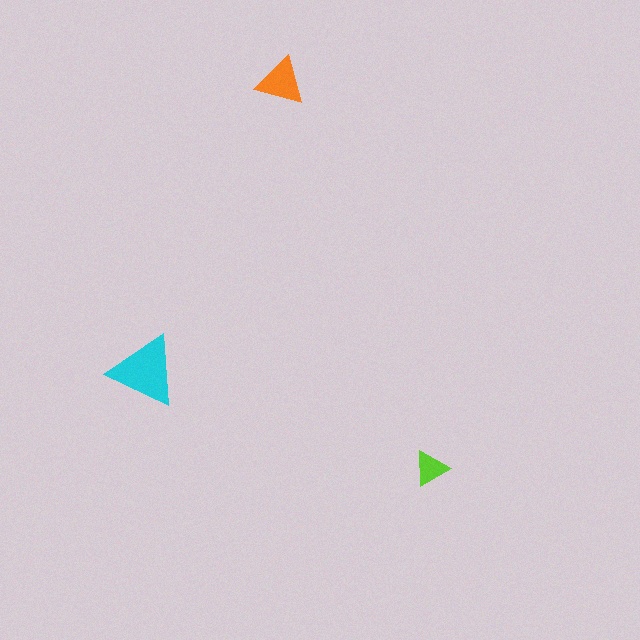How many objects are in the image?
There are 3 objects in the image.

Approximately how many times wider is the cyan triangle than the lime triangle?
About 2 times wider.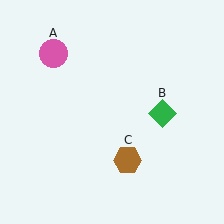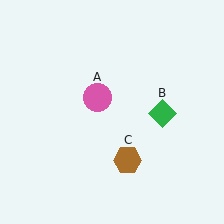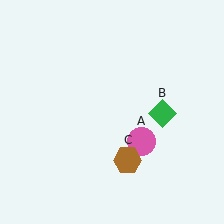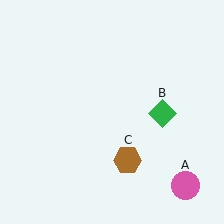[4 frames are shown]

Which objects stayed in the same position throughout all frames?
Green diamond (object B) and brown hexagon (object C) remained stationary.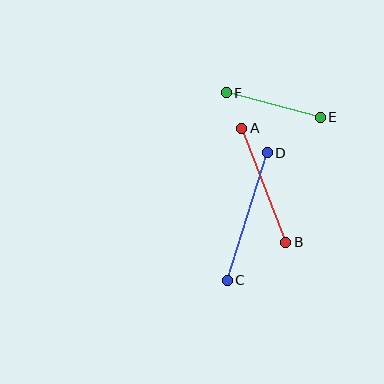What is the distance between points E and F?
The distance is approximately 97 pixels.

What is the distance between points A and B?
The distance is approximately 122 pixels.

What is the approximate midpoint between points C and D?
The midpoint is at approximately (247, 216) pixels.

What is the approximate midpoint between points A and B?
The midpoint is at approximately (264, 185) pixels.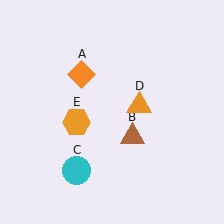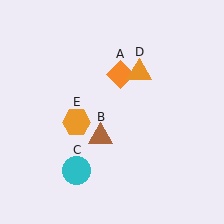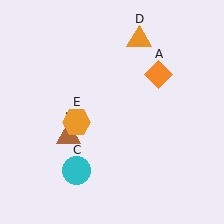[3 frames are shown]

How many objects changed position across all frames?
3 objects changed position: orange diamond (object A), brown triangle (object B), orange triangle (object D).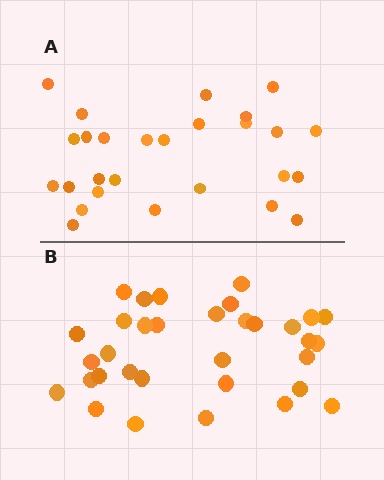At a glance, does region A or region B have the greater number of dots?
Region B (the bottom region) has more dots.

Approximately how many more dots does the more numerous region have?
Region B has about 6 more dots than region A.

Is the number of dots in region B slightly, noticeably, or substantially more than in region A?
Region B has only slightly more — the two regions are fairly close. The ratio is roughly 1.2 to 1.